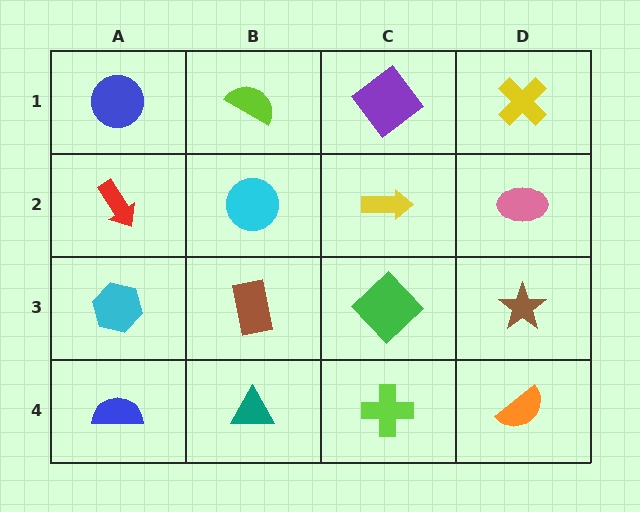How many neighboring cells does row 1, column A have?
2.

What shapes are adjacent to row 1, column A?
A red arrow (row 2, column A), a lime semicircle (row 1, column B).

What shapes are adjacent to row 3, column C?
A yellow arrow (row 2, column C), a lime cross (row 4, column C), a brown rectangle (row 3, column B), a brown star (row 3, column D).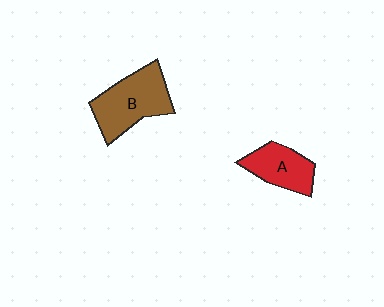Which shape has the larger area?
Shape B (brown).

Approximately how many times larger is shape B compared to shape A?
Approximately 1.5 times.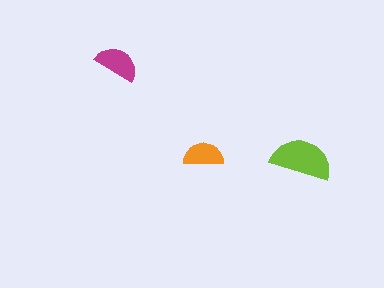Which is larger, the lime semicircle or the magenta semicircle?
The lime one.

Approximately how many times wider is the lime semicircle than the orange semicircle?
About 1.5 times wider.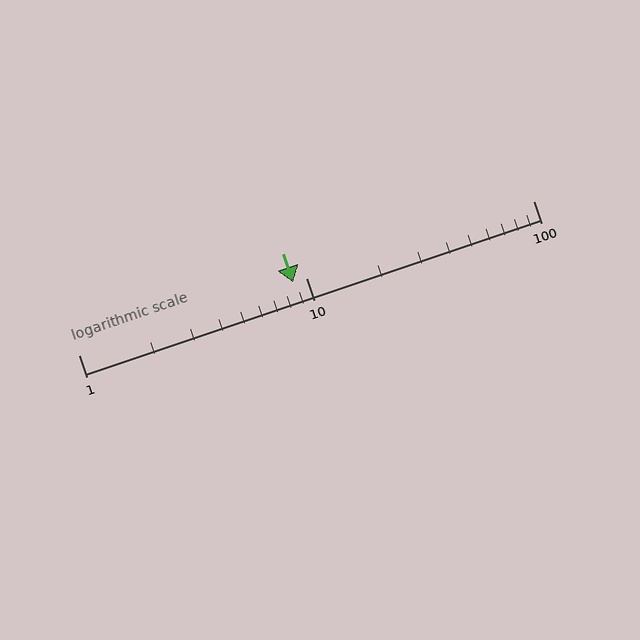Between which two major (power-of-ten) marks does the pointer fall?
The pointer is between 1 and 10.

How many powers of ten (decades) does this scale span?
The scale spans 2 decades, from 1 to 100.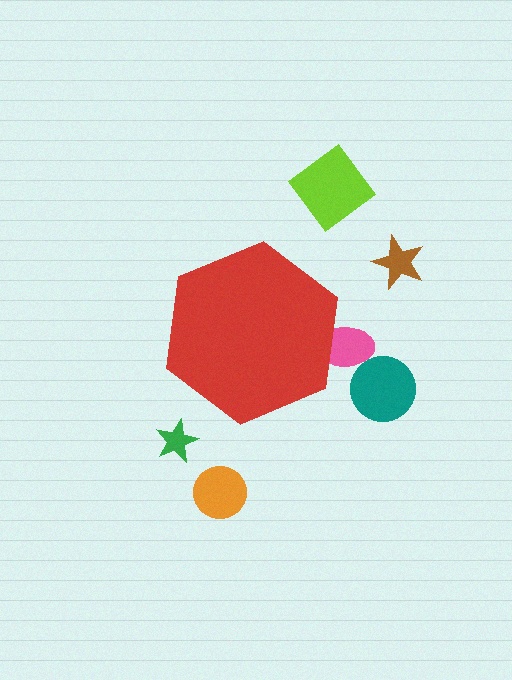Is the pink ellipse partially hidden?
Yes, the pink ellipse is partially hidden behind the red hexagon.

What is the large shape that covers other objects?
A red hexagon.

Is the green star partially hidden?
No, the green star is fully visible.